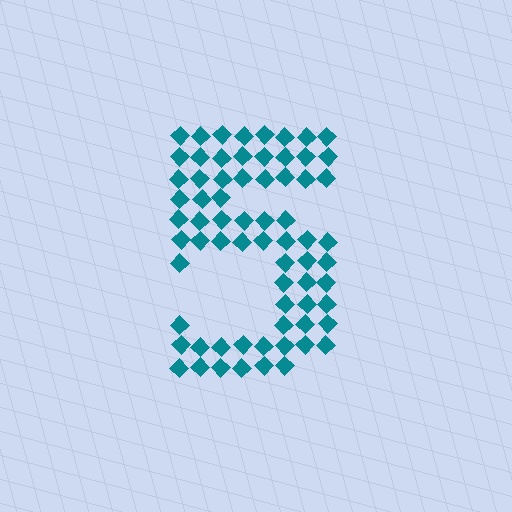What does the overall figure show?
The overall figure shows the digit 5.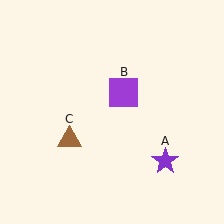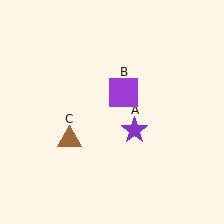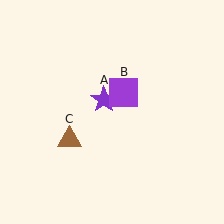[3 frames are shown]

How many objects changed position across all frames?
1 object changed position: purple star (object A).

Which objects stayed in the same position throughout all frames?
Purple square (object B) and brown triangle (object C) remained stationary.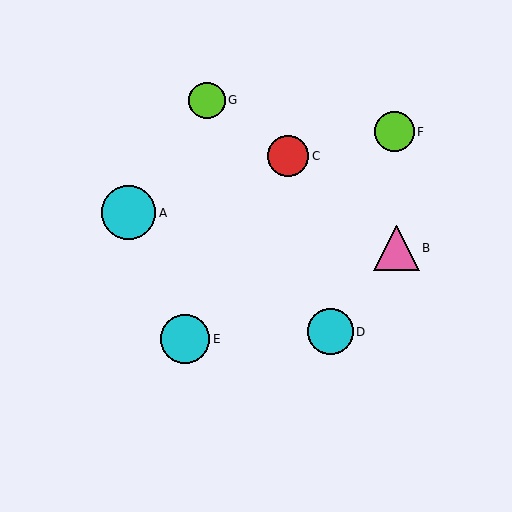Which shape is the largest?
The cyan circle (labeled A) is the largest.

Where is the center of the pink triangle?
The center of the pink triangle is at (396, 248).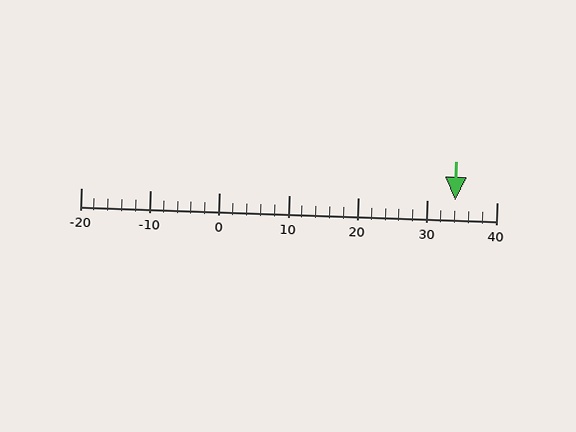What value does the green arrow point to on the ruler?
The green arrow points to approximately 34.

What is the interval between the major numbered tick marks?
The major tick marks are spaced 10 units apart.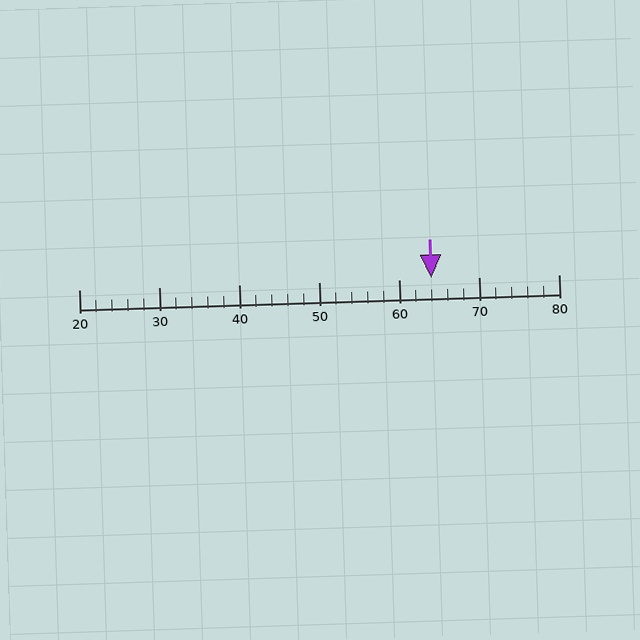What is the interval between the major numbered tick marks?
The major tick marks are spaced 10 units apart.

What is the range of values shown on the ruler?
The ruler shows values from 20 to 80.